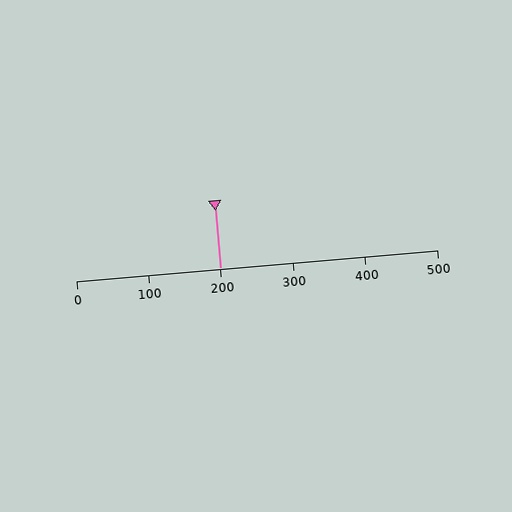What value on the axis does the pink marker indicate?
The marker indicates approximately 200.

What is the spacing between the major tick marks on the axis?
The major ticks are spaced 100 apart.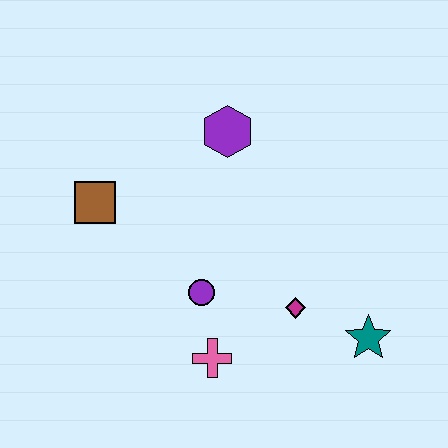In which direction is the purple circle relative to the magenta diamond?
The purple circle is to the left of the magenta diamond.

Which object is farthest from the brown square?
The teal star is farthest from the brown square.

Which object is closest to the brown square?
The purple circle is closest to the brown square.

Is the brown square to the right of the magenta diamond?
No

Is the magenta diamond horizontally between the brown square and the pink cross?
No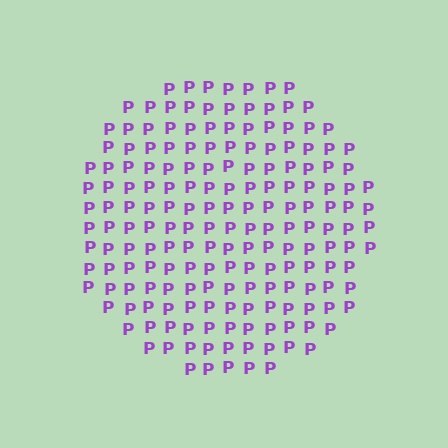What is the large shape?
The large shape is a circle.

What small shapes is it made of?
It is made of small letter P's.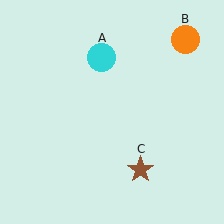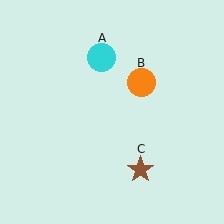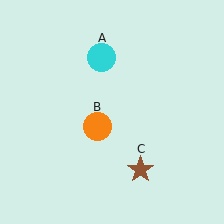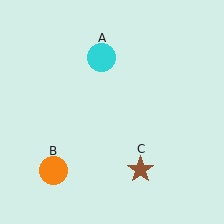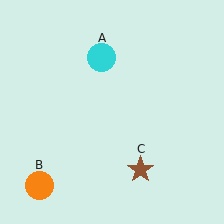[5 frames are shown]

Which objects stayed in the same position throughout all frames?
Cyan circle (object A) and brown star (object C) remained stationary.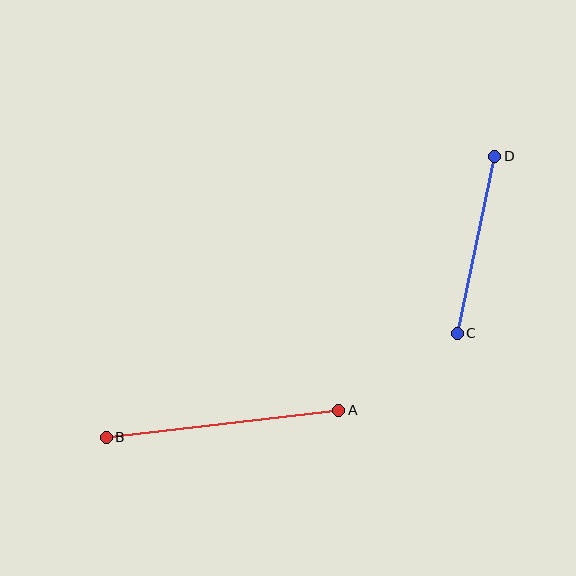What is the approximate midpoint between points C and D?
The midpoint is at approximately (476, 245) pixels.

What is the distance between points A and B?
The distance is approximately 234 pixels.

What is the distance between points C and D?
The distance is approximately 181 pixels.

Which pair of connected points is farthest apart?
Points A and B are farthest apart.